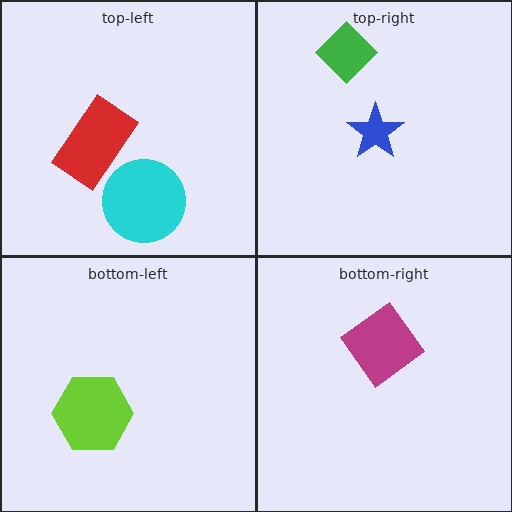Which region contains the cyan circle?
The top-left region.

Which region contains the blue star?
The top-right region.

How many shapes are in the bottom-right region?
1.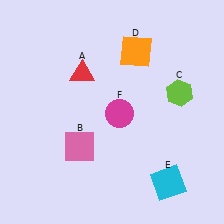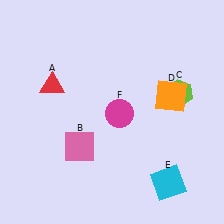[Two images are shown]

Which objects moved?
The objects that moved are: the red triangle (A), the orange square (D).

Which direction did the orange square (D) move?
The orange square (D) moved down.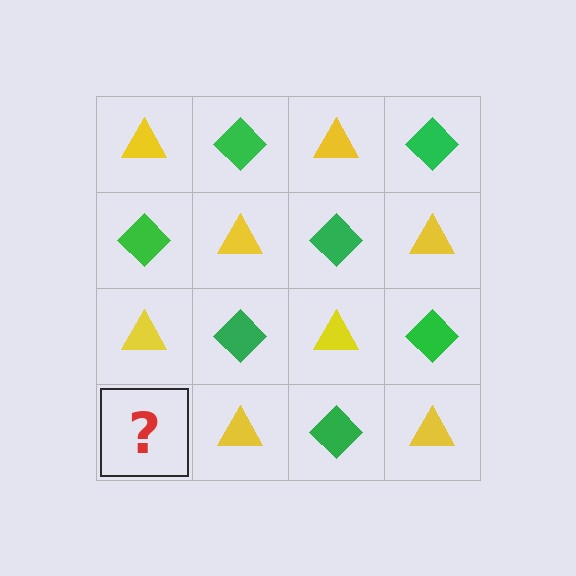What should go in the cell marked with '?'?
The missing cell should contain a green diamond.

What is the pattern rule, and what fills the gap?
The rule is that it alternates yellow triangle and green diamond in a checkerboard pattern. The gap should be filled with a green diamond.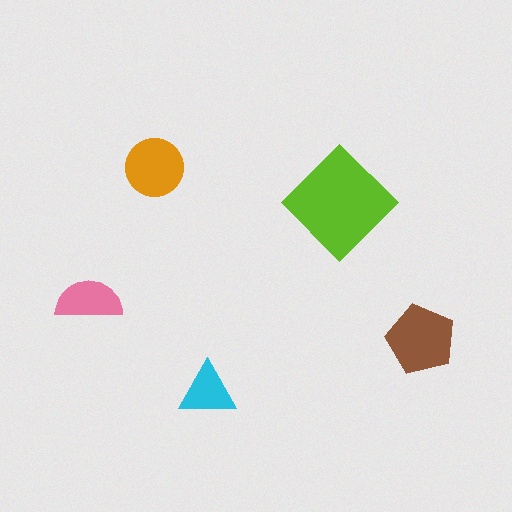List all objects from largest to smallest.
The lime diamond, the brown pentagon, the orange circle, the pink semicircle, the cyan triangle.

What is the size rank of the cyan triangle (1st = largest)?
5th.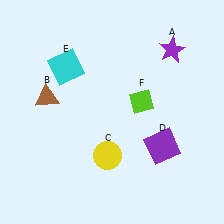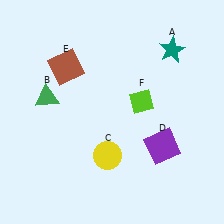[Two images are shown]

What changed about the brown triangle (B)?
In Image 1, B is brown. In Image 2, it changed to green.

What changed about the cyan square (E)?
In Image 1, E is cyan. In Image 2, it changed to brown.